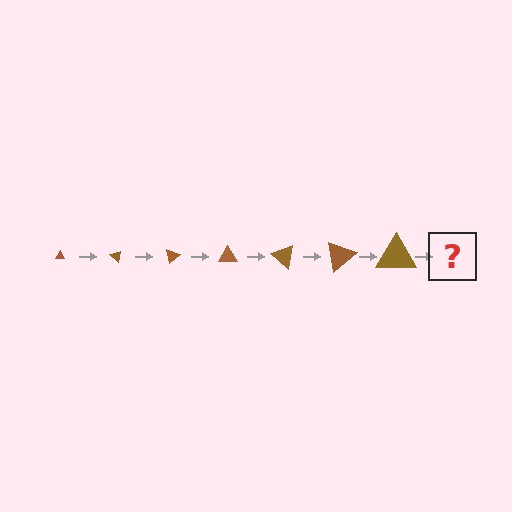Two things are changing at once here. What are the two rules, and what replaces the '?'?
The two rules are that the triangle grows larger each step and it rotates 40 degrees each step. The '?' should be a triangle, larger than the previous one and rotated 280 degrees from the start.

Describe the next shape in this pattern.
It should be a triangle, larger than the previous one and rotated 280 degrees from the start.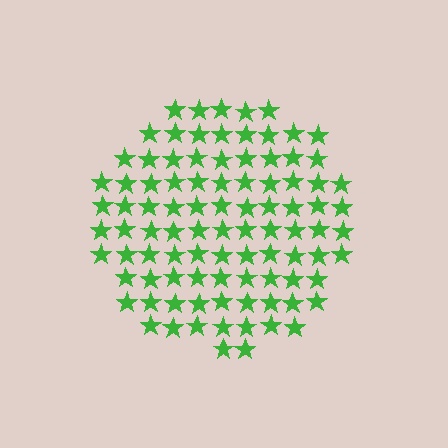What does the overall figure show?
The overall figure shows a circle.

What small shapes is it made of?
It is made of small stars.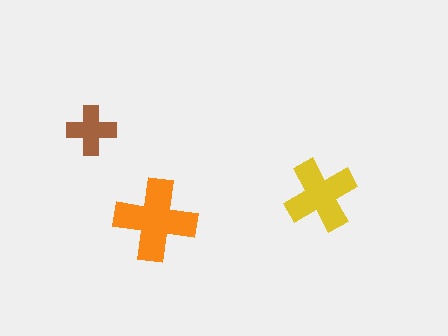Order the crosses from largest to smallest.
the orange one, the yellow one, the brown one.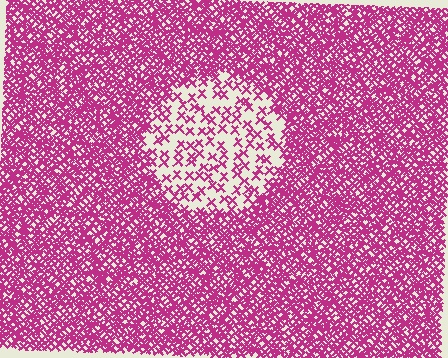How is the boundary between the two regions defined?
The boundary is defined by a change in element density (approximately 3.1x ratio). All elements are the same color, size, and shape.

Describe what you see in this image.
The image contains small magenta elements arranged at two different densities. A circle-shaped region is visible where the elements are less densely packed than the surrounding area.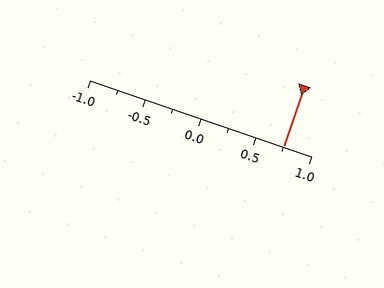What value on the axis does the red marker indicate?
The marker indicates approximately 0.75.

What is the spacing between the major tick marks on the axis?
The major ticks are spaced 0.5 apart.